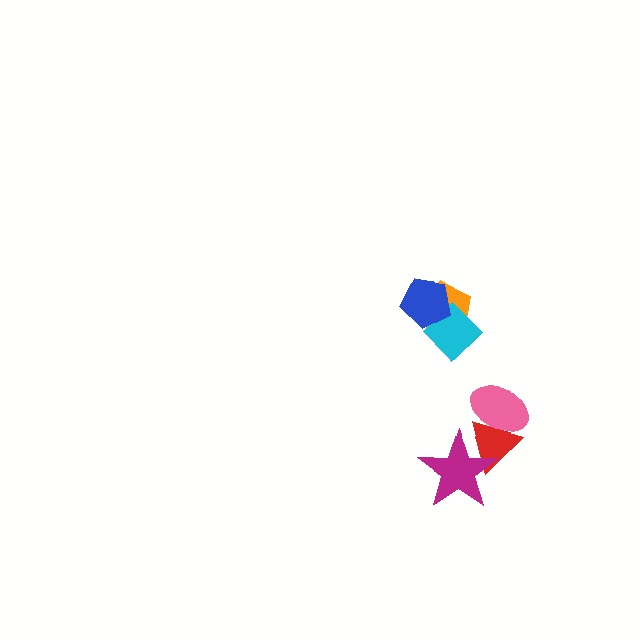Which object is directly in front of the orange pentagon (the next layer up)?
The cyan diamond is directly in front of the orange pentagon.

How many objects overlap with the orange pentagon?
2 objects overlap with the orange pentagon.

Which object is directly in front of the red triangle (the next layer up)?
The magenta star is directly in front of the red triangle.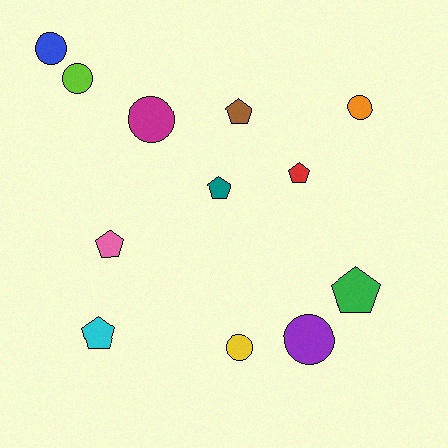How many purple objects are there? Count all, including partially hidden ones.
There is 1 purple object.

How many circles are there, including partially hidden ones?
There are 6 circles.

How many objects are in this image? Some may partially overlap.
There are 12 objects.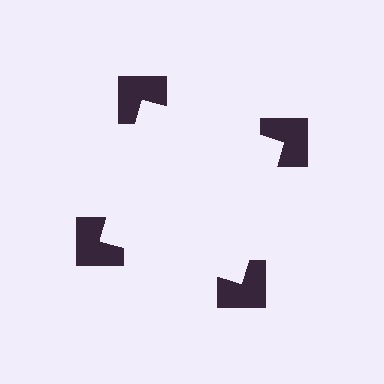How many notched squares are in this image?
There are 4 — one at each vertex of the illusory square.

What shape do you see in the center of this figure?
An illusory square — its edges are inferred from the aligned wedge cuts in the notched squares, not physically drawn.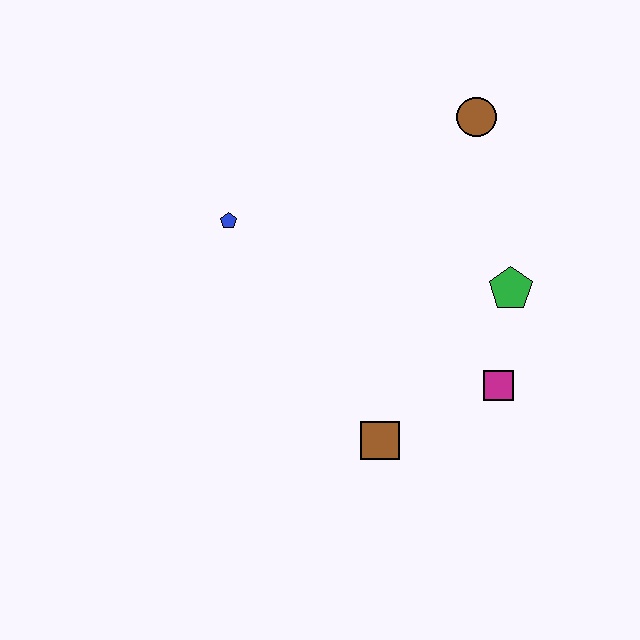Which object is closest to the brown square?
The magenta square is closest to the brown square.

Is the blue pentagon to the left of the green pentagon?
Yes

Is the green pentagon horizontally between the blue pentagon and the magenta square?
No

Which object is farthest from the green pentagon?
The blue pentagon is farthest from the green pentagon.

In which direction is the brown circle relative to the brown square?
The brown circle is above the brown square.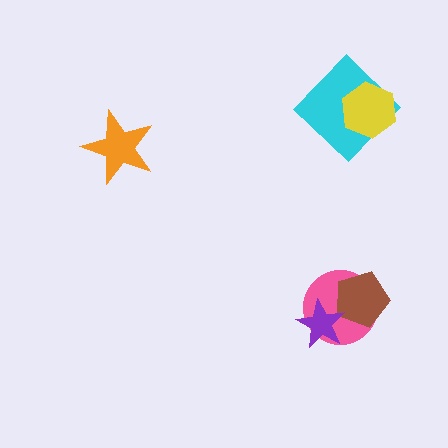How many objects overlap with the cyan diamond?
1 object overlaps with the cyan diamond.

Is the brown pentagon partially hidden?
Yes, it is partially covered by another shape.